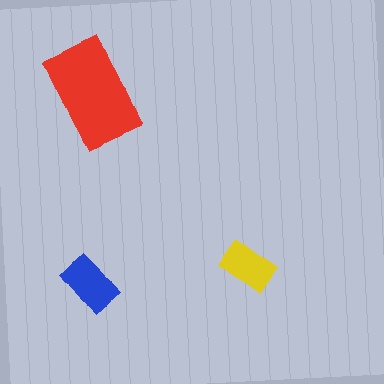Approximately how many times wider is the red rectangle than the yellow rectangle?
About 2 times wider.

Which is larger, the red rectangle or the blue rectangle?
The red one.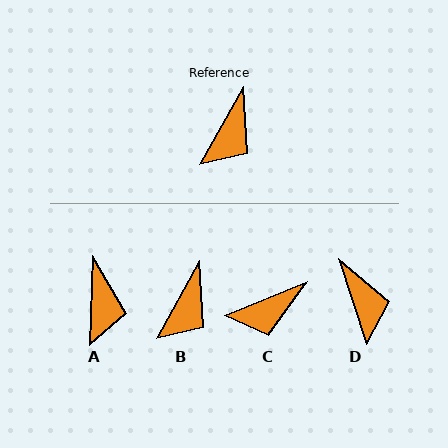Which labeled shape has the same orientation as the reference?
B.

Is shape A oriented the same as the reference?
No, it is off by about 27 degrees.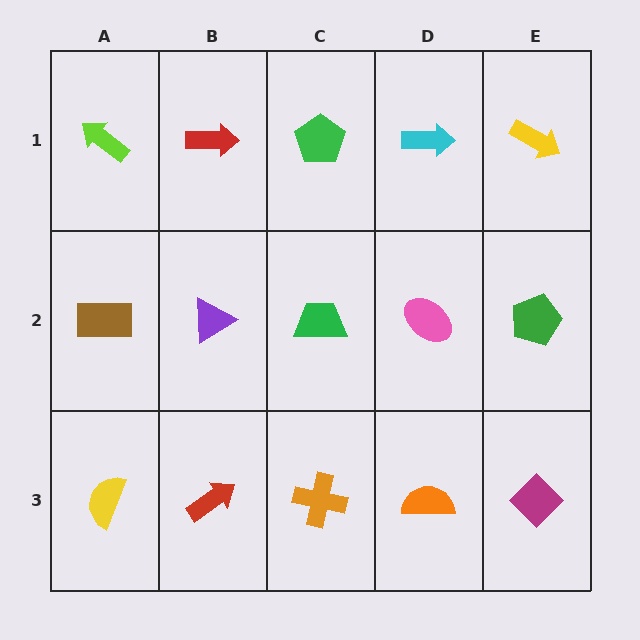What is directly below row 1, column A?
A brown rectangle.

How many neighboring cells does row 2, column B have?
4.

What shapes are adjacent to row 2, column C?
A green pentagon (row 1, column C), an orange cross (row 3, column C), a purple triangle (row 2, column B), a pink ellipse (row 2, column D).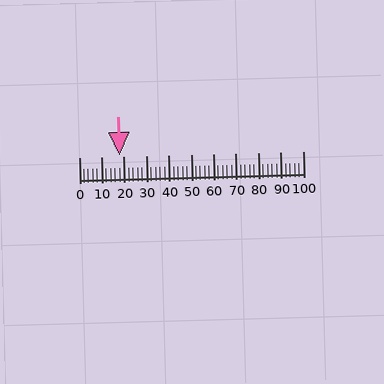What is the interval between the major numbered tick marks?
The major tick marks are spaced 10 units apart.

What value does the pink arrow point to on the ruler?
The pink arrow points to approximately 18.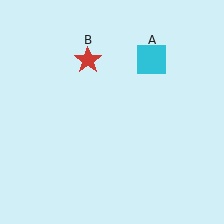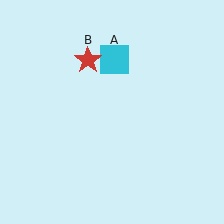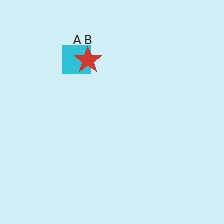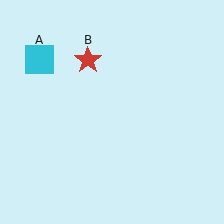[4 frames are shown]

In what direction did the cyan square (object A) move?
The cyan square (object A) moved left.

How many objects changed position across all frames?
1 object changed position: cyan square (object A).